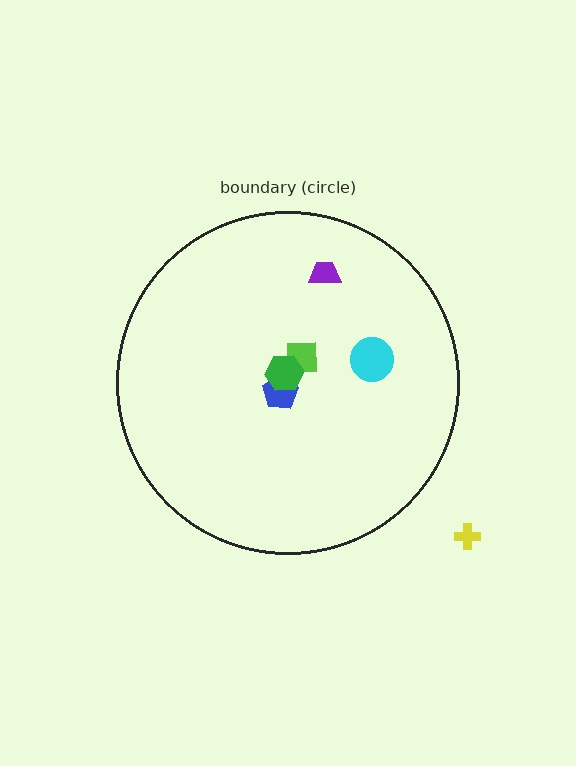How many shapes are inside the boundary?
5 inside, 1 outside.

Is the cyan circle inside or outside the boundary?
Inside.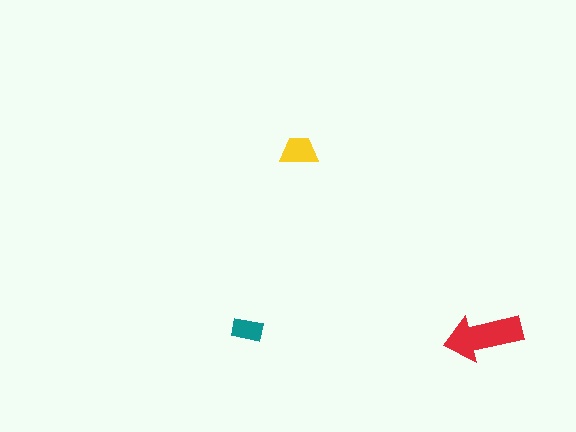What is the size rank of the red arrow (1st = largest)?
1st.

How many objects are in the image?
There are 3 objects in the image.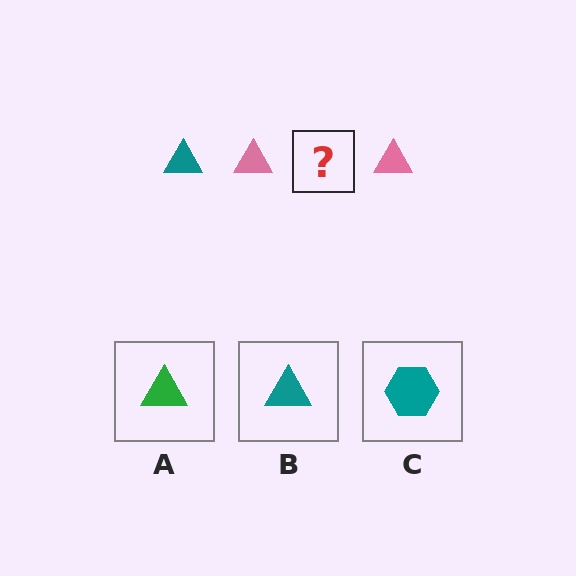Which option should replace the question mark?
Option B.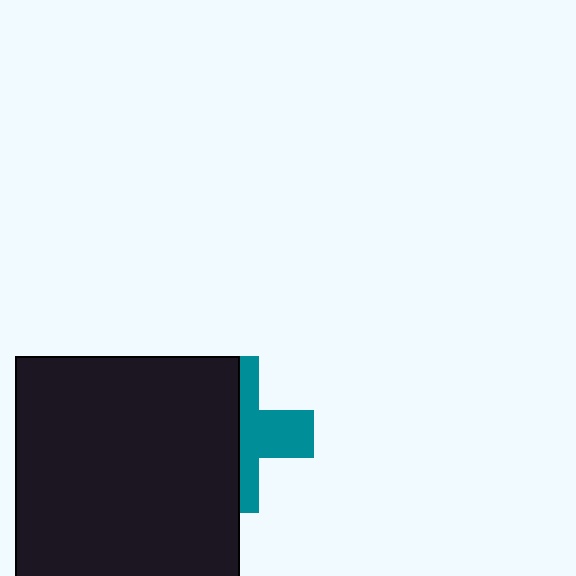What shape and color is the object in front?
The object in front is a black square.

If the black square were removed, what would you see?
You would see the complete teal cross.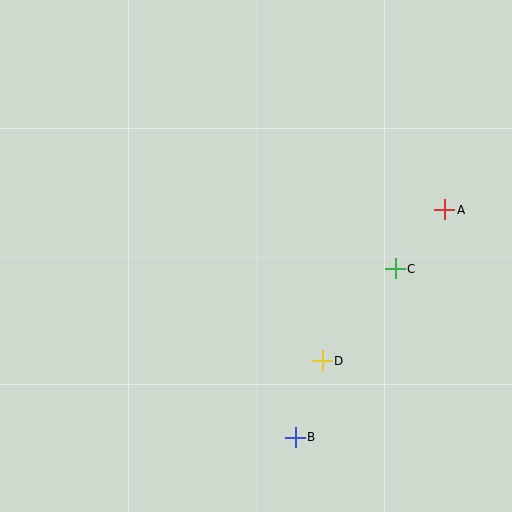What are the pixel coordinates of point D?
Point D is at (322, 361).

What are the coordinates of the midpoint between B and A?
The midpoint between B and A is at (370, 323).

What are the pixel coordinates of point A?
Point A is at (445, 210).